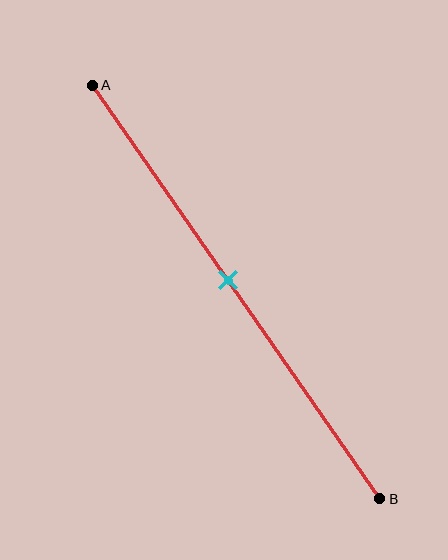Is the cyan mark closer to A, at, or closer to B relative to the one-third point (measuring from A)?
The cyan mark is closer to point B than the one-third point of segment AB.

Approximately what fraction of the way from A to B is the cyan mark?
The cyan mark is approximately 45% of the way from A to B.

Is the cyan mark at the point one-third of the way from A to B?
No, the mark is at about 45% from A, not at the 33% one-third point.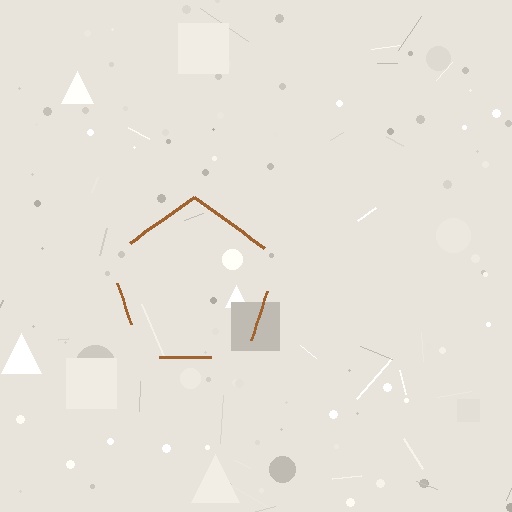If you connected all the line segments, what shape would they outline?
They would outline a pentagon.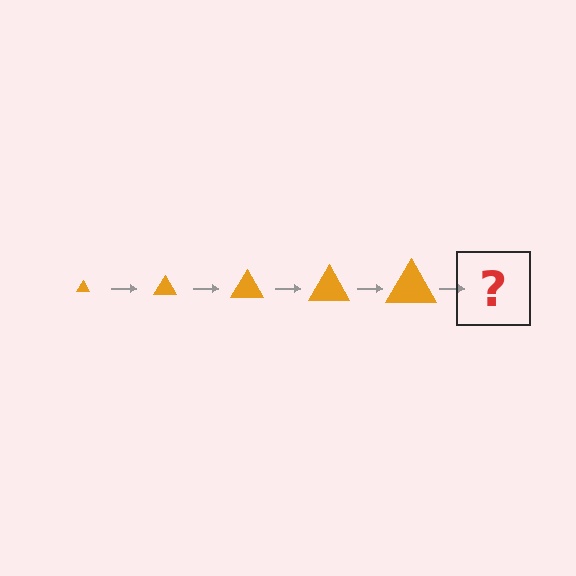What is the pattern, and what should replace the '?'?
The pattern is that the triangle gets progressively larger each step. The '?' should be an orange triangle, larger than the previous one.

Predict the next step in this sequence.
The next step is an orange triangle, larger than the previous one.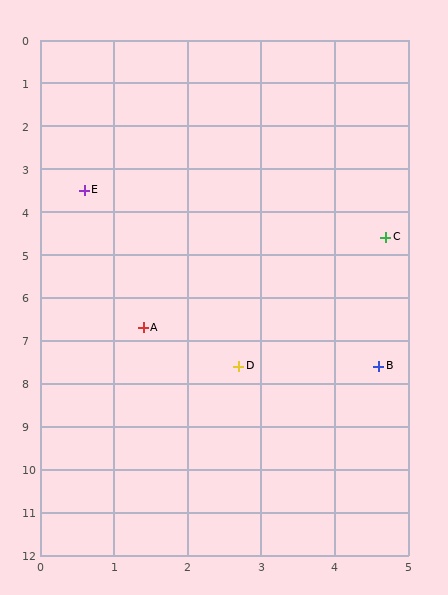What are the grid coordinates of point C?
Point C is at approximately (4.7, 4.6).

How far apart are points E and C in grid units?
Points E and C are about 4.2 grid units apart.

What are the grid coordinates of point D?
Point D is at approximately (2.7, 7.6).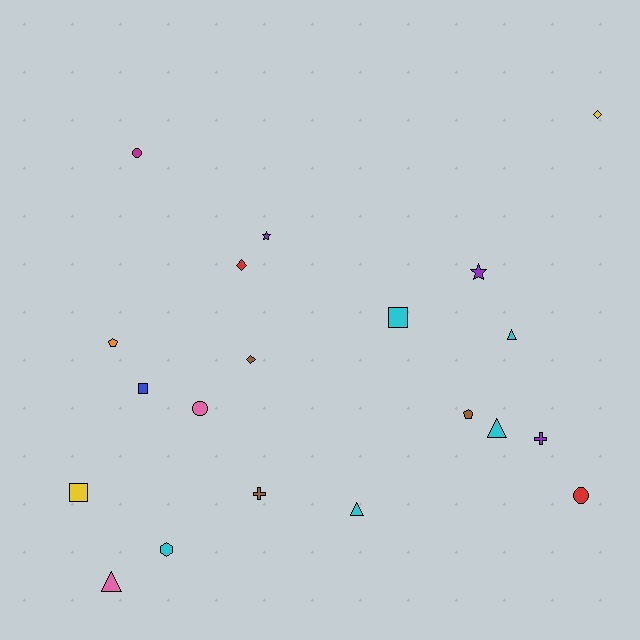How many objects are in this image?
There are 20 objects.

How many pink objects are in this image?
There are 2 pink objects.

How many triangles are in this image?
There are 4 triangles.